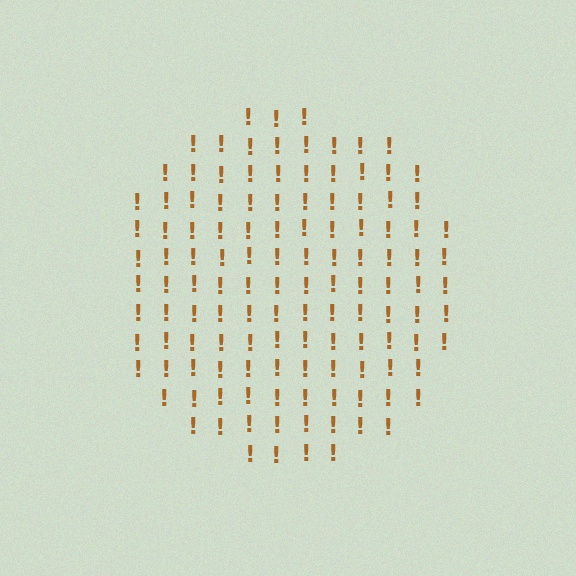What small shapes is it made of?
It is made of small exclamation marks.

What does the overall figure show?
The overall figure shows a circle.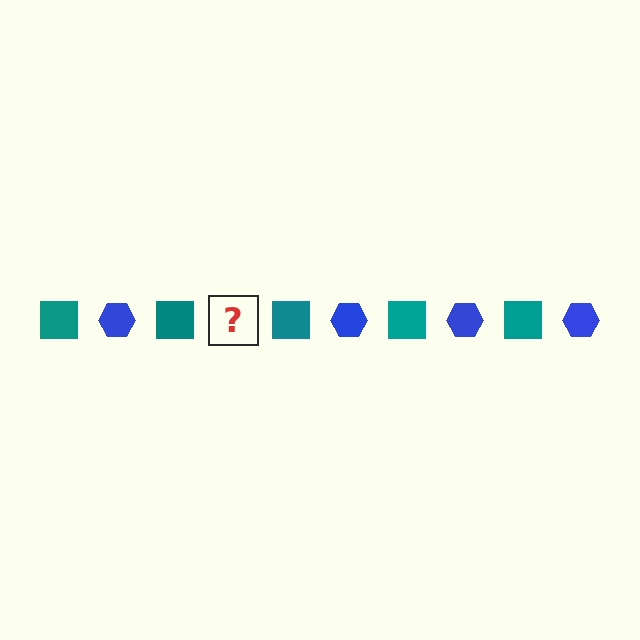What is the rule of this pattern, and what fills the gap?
The rule is that the pattern alternates between teal square and blue hexagon. The gap should be filled with a blue hexagon.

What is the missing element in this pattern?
The missing element is a blue hexagon.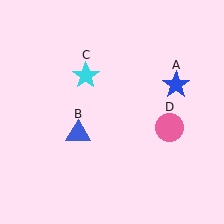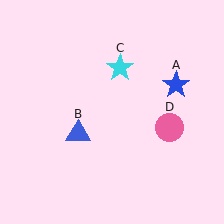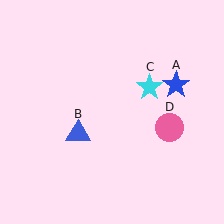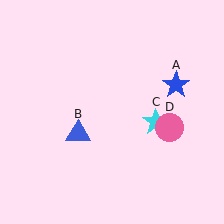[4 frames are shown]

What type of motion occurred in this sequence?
The cyan star (object C) rotated clockwise around the center of the scene.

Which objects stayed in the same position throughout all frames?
Blue star (object A) and blue triangle (object B) and pink circle (object D) remained stationary.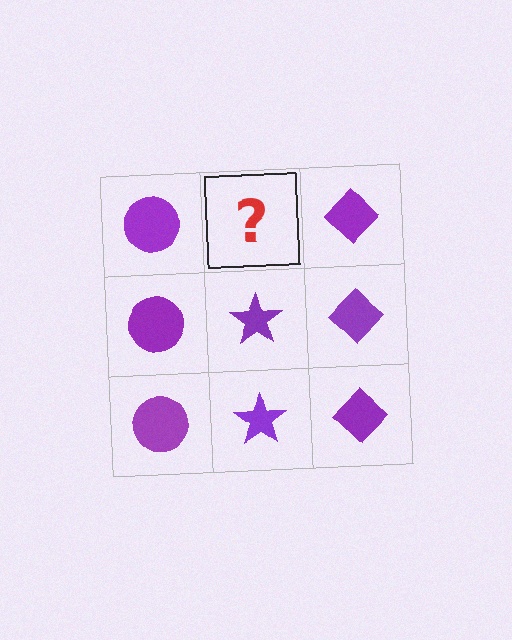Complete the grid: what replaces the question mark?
The question mark should be replaced with a purple star.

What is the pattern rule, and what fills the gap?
The rule is that each column has a consistent shape. The gap should be filled with a purple star.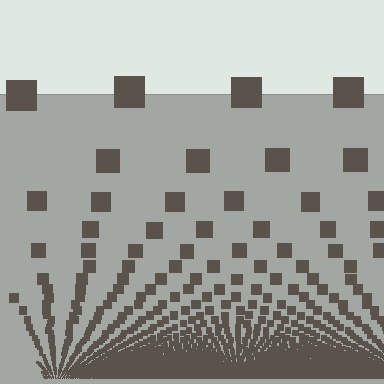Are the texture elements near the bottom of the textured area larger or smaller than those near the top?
Smaller. The gradient is inverted — elements near the bottom are smaller and denser.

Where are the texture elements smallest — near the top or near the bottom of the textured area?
Near the bottom.